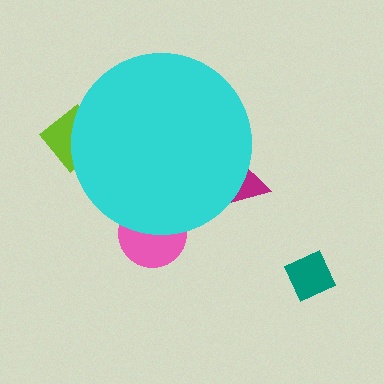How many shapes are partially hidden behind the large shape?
3 shapes are partially hidden.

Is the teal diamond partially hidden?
No, the teal diamond is fully visible.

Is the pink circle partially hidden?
Yes, the pink circle is partially hidden behind the cyan circle.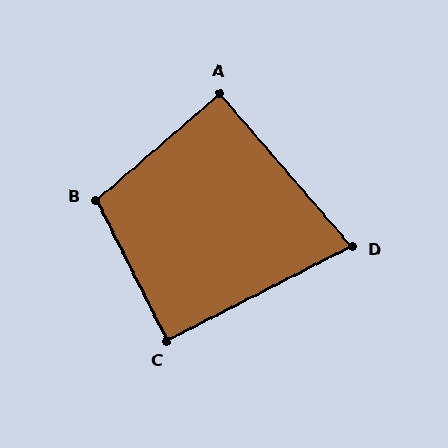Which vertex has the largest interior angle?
B, at approximately 104 degrees.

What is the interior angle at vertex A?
Approximately 90 degrees (approximately right).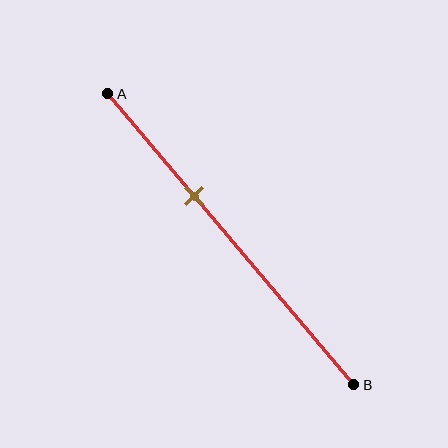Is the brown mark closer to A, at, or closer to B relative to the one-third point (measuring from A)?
The brown mark is approximately at the one-third point of segment AB.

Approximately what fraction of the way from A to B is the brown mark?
The brown mark is approximately 35% of the way from A to B.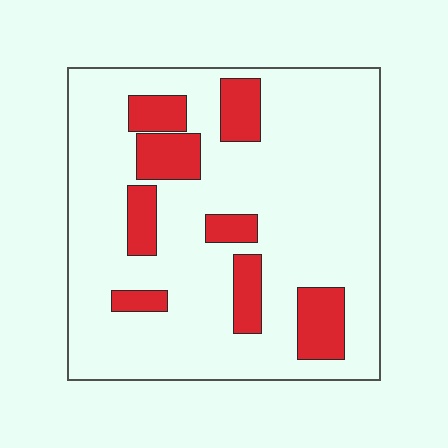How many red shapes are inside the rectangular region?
8.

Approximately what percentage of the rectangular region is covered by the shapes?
Approximately 20%.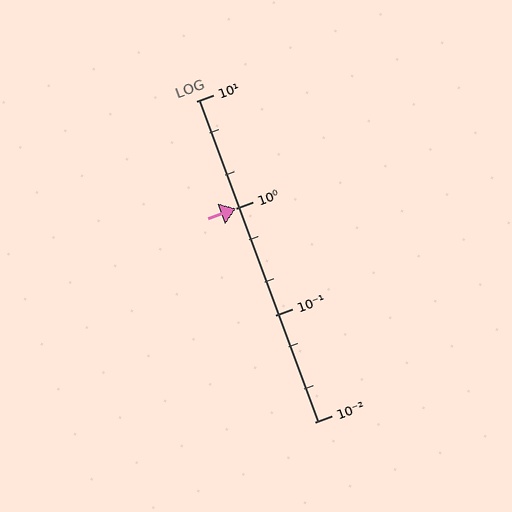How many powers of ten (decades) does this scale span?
The scale spans 3 decades, from 0.01 to 10.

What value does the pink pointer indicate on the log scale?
The pointer indicates approximately 1.